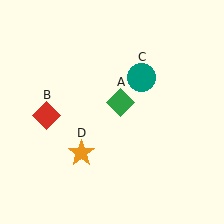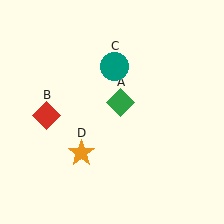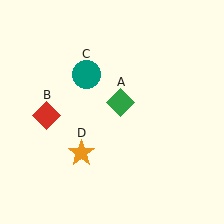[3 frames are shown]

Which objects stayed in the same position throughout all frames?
Green diamond (object A) and red diamond (object B) and orange star (object D) remained stationary.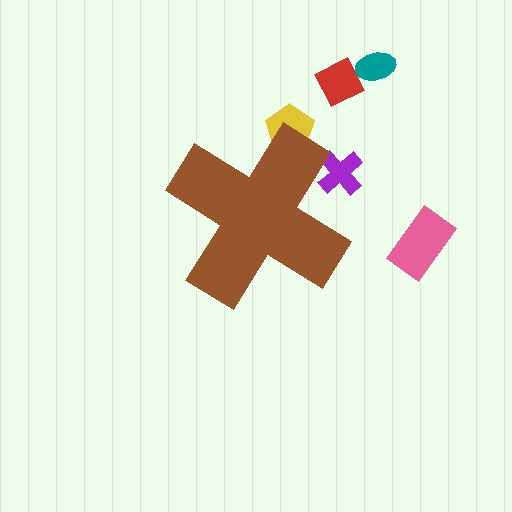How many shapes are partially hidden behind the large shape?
2 shapes are partially hidden.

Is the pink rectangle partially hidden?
No, the pink rectangle is fully visible.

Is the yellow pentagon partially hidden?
Yes, the yellow pentagon is partially hidden behind the brown cross.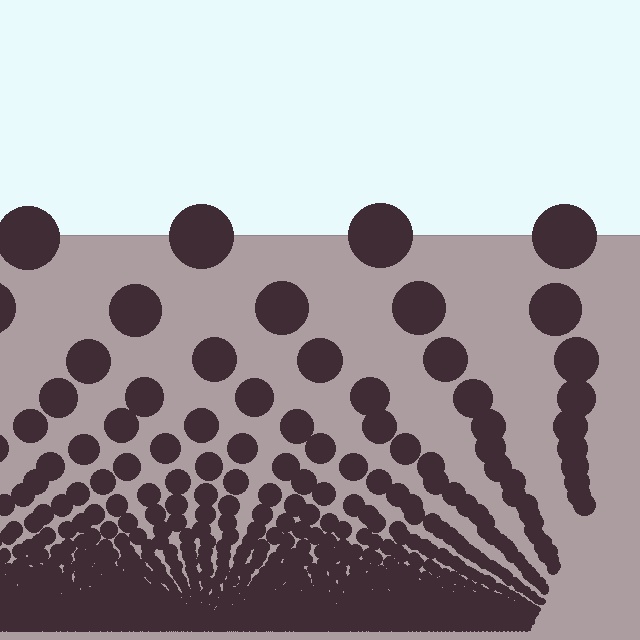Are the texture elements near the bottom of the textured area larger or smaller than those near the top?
Smaller. The gradient is inverted — elements near the bottom are smaller and denser.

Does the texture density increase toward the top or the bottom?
Density increases toward the bottom.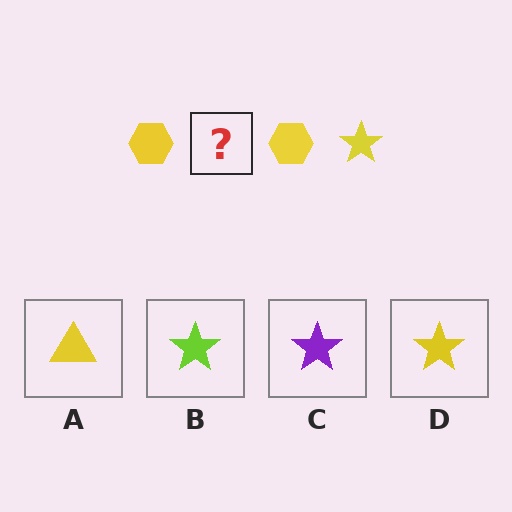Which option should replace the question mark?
Option D.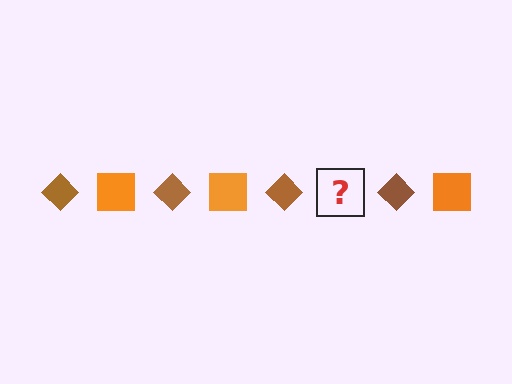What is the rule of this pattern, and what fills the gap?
The rule is that the pattern alternates between brown diamond and orange square. The gap should be filled with an orange square.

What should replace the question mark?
The question mark should be replaced with an orange square.